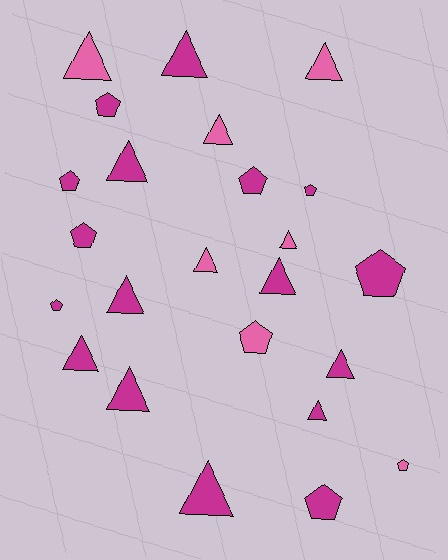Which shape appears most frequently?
Triangle, with 14 objects.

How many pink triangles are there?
There are 5 pink triangles.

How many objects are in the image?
There are 24 objects.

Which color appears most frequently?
Magenta, with 17 objects.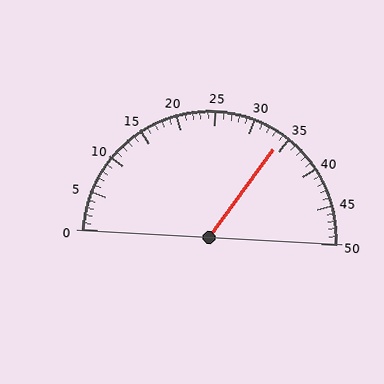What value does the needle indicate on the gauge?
The needle indicates approximately 34.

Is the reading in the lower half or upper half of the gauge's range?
The reading is in the upper half of the range (0 to 50).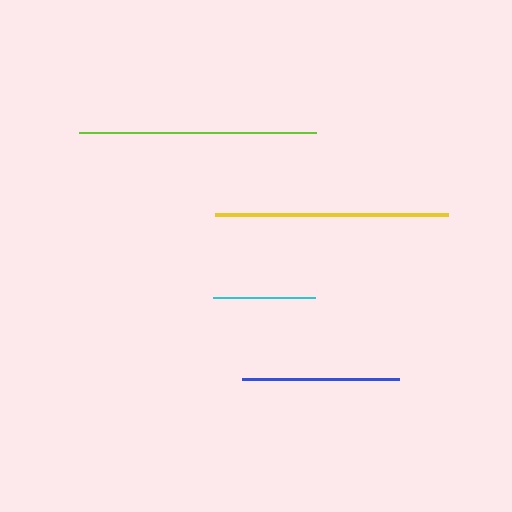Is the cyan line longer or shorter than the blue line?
The blue line is longer than the cyan line.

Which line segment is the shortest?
The cyan line is the shortest at approximately 101 pixels.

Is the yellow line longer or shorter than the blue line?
The yellow line is longer than the blue line.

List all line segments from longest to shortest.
From longest to shortest: lime, yellow, blue, cyan.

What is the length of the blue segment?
The blue segment is approximately 156 pixels long.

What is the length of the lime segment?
The lime segment is approximately 237 pixels long.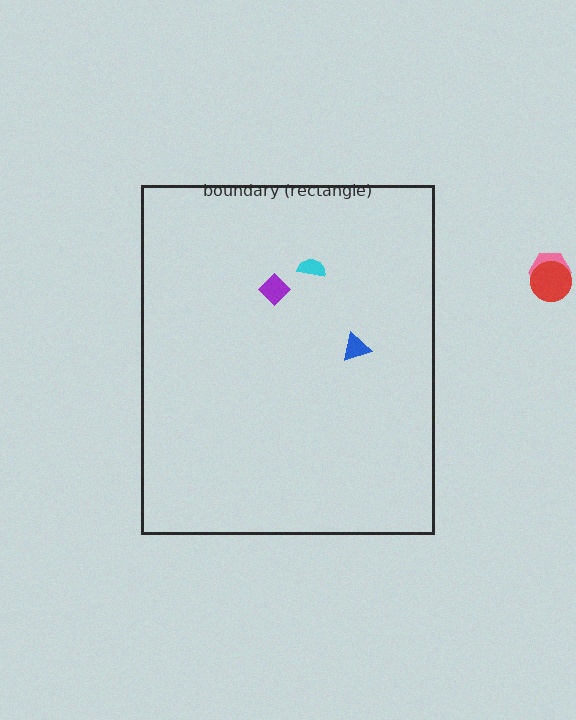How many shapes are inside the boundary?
3 inside, 2 outside.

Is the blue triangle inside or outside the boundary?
Inside.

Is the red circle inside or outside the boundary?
Outside.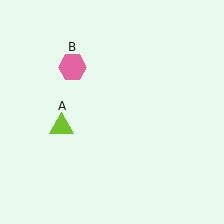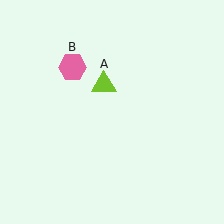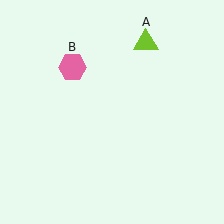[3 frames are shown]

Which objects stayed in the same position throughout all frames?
Pink hexagon (object B) remained stationary.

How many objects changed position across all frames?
1 object changed position: lime triangle (object A).